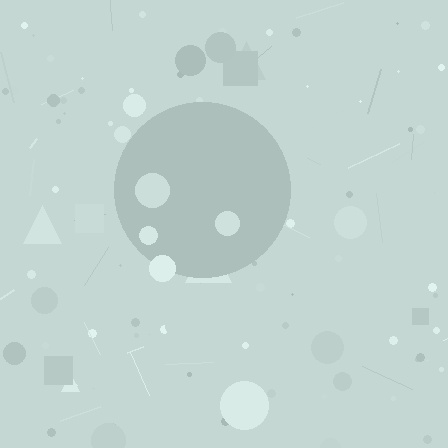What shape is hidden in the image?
A circle is hidden in the image.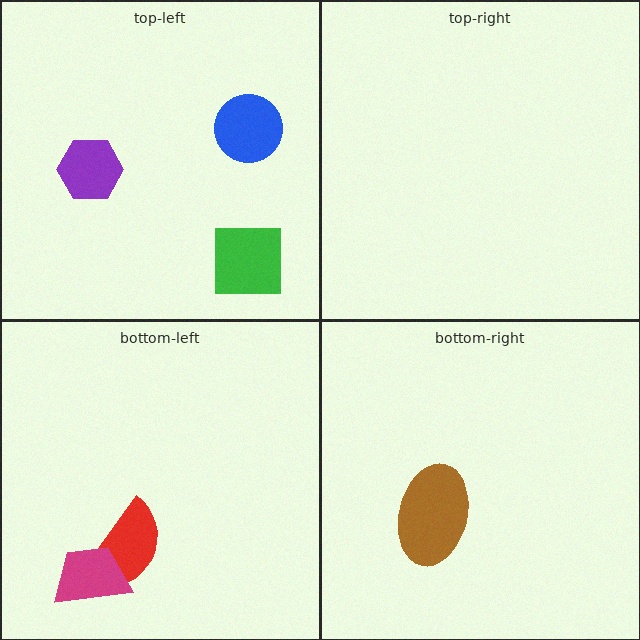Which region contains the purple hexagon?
The top-left region.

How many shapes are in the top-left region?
3.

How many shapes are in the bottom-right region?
1.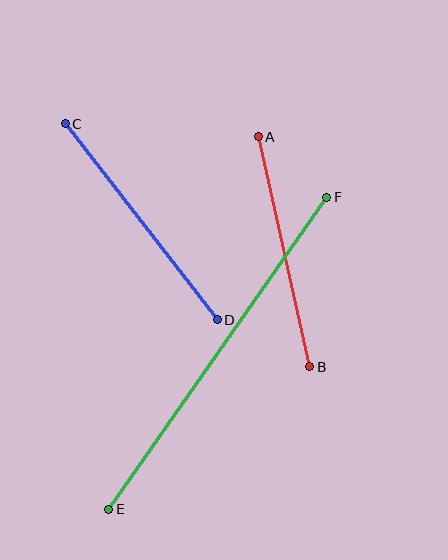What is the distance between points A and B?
The distance is approximately 236 pixels.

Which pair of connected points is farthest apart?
Points E and F are farthest apart.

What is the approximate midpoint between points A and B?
The midpoint is at approximately (284, 252) pixels.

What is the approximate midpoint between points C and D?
The midpoint is at approximately (141, 222) pixels.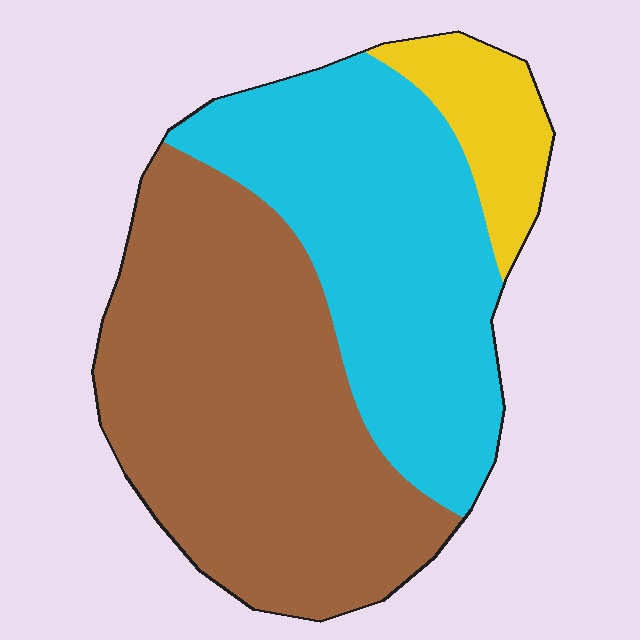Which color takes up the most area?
Brown, at roughly 50%.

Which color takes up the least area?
Yellow, at roughly 10%.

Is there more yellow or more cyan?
Cyan.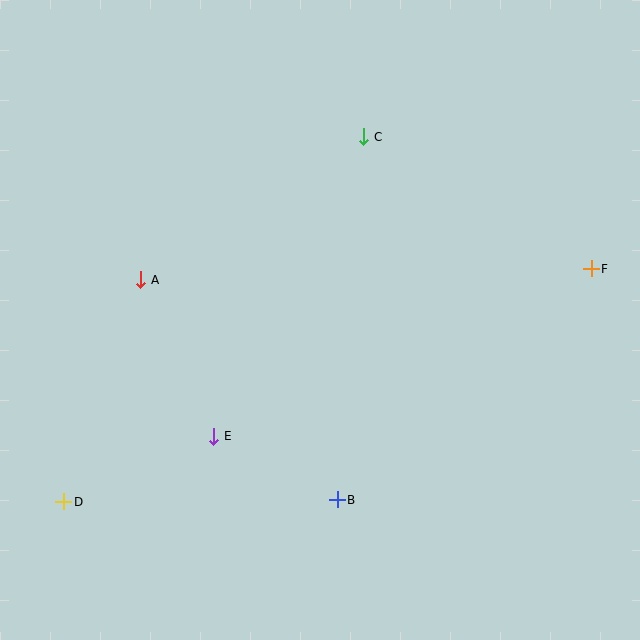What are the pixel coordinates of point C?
Point C is at (364, 137).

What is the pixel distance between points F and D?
The distance between F and D is 576 pixels.